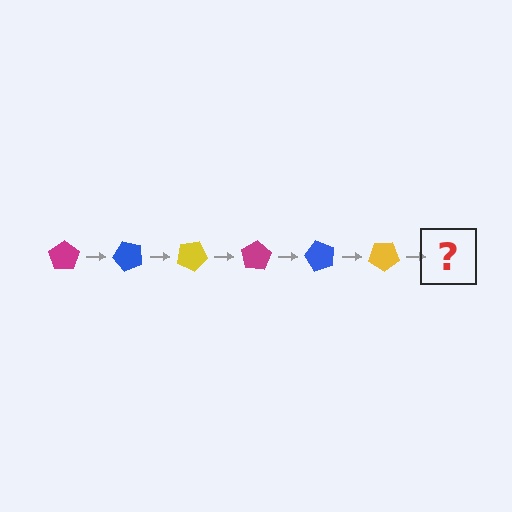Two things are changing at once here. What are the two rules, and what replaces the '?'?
The two rules are that it rotates 50 degrees each step and the color cycles through magenta, blue, and yellow. The '?' should be a magenta pentagon, rotated 300 degrees from the start.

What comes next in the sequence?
The next element should be a magenta pentagon, rotated 300 degrees from the start.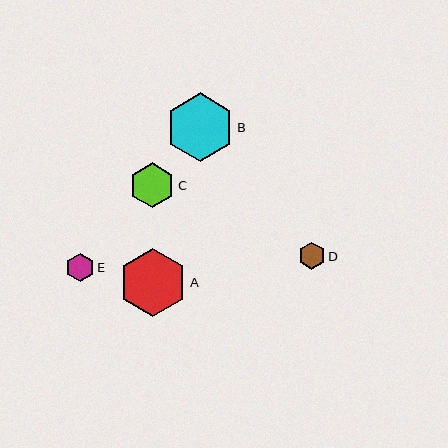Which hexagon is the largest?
Hexagon B is the largest with a size of approximately 68 pixels.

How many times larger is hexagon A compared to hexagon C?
Hexagon A is approximately 1.5 times the size of hexagon C.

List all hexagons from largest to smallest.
From largest to smallest: B, A, C, E, D.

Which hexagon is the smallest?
Hexagon D is the smallest with a size of approximately 27 pixels.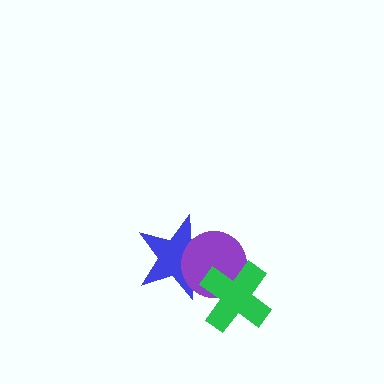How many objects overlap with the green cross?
2 objects overlap with the green cross.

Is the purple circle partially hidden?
Yes, it is partially covered by another shape.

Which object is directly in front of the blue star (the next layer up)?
The purple circle is directly in front of the blue star.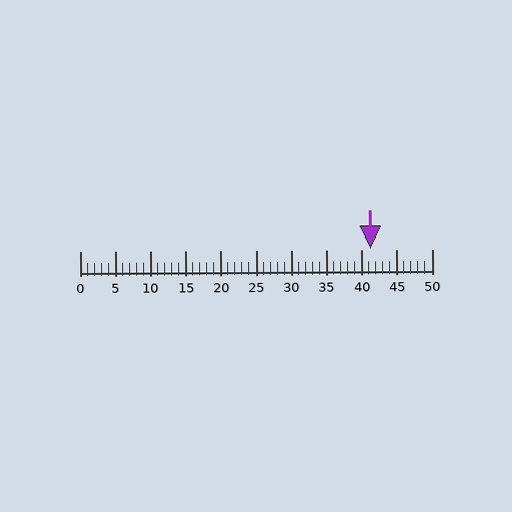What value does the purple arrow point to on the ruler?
The purple arrow points to approximately 41.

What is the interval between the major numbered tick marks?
The major tick marks are spaced 5 units apart.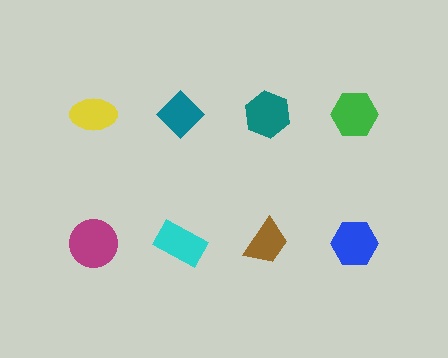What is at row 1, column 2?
A teal diamond.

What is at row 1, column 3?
A teal hexagon.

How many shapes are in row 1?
4 shapes.